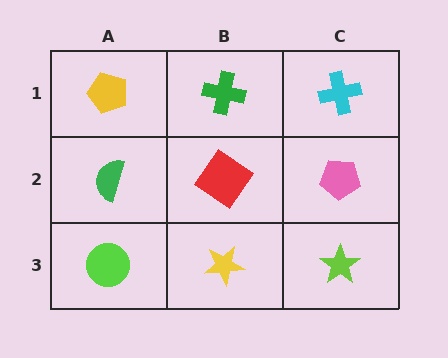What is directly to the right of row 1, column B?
A cyan cross.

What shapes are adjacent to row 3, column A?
A green semicircle (row 2, column A), a yellow star (row 3, column B).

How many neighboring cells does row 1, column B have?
3.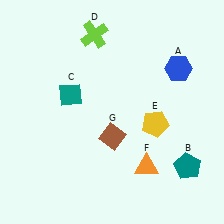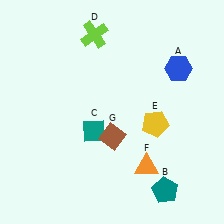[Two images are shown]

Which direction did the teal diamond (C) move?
The teal diamond (C) moved down.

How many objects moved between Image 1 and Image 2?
2 objects moved between the two images.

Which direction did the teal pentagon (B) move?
The teal pentagon (B) moved down.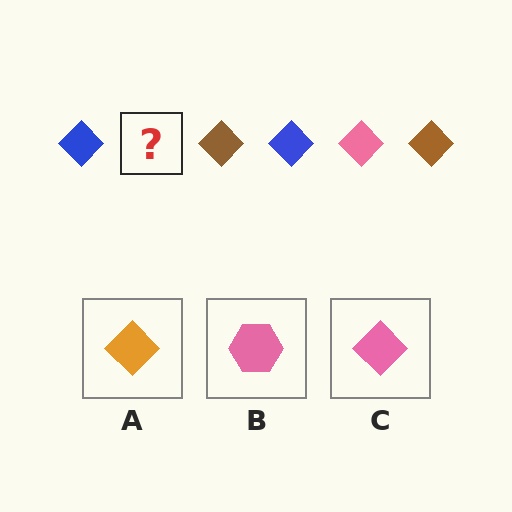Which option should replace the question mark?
Option C.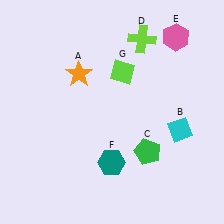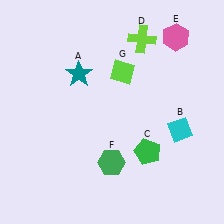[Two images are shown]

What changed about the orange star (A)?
In Image 1, A is orange. In Image 2, it changed to teal.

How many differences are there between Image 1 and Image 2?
There are 2 differences between the two images.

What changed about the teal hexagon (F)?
In Image 1, F is teal. In Image 2, it changed to green.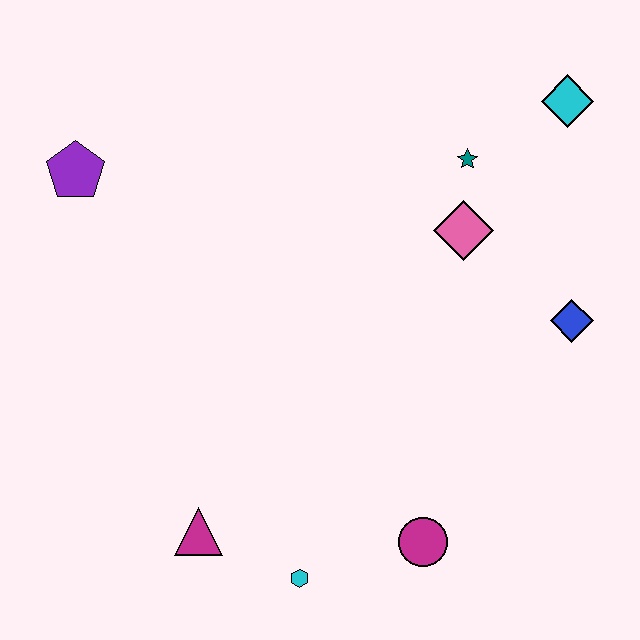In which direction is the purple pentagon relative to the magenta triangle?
The purple pentagon is above the magenta triangle.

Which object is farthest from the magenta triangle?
The cyan diamond is farthest from the magenta triangle.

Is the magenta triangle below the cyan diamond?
Yes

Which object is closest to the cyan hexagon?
The magenta triangle is closest to the cyan hexagon.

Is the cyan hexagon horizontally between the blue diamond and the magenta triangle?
Yes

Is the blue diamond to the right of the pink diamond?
Yes